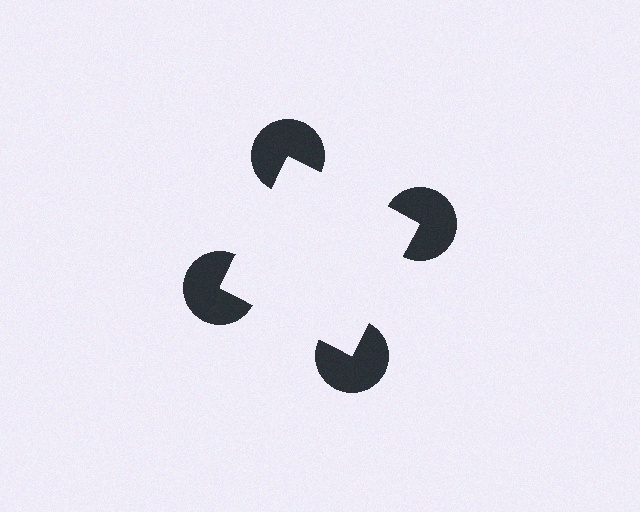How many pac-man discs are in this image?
There are 4 — one at each vertex of the illusory square.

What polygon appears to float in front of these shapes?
An illusory square — its edges are inferred from the aligned wedge cuts in the pac-man discs, not physically drawn.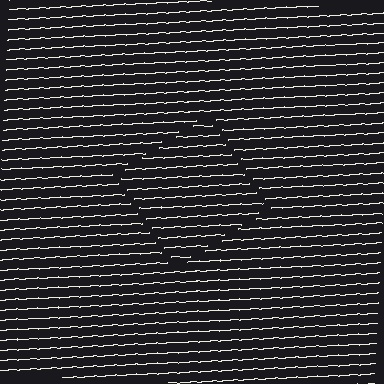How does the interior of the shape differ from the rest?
The interior of the shape contains the same grating, shifted by half a period — the contour is defined by the phase discontinuity where line-ends from the inner and outer gratings abut.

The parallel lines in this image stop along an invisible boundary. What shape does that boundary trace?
An illusory square. The interior of the shape contains the same grating, shifted by half a period — the contour is defined by the phase discontinuity where line-ends from the inner and outer gratings abut.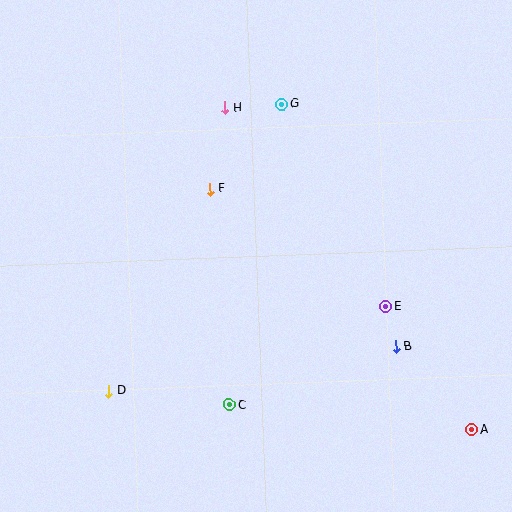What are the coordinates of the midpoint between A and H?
The midpoint between A and H is at (348, 269).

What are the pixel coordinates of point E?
Point E is at (386, 307).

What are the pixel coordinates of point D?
Point D is at (109, 391).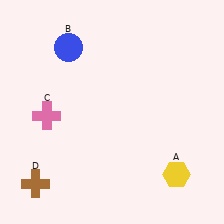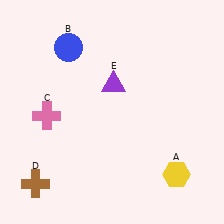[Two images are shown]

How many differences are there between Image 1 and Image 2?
There is 1 difference between the two images.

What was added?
A purple triangle (E) was added in Image 2.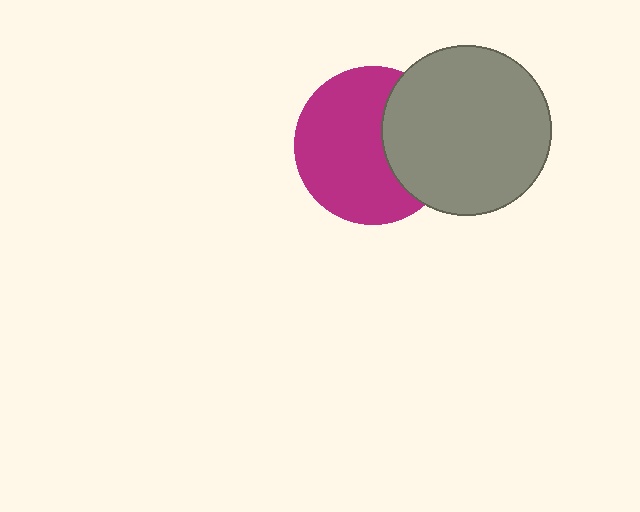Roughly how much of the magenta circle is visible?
Most of it is visible (roughly 67%).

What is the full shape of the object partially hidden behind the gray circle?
The partially hidden object is a magenta circle.